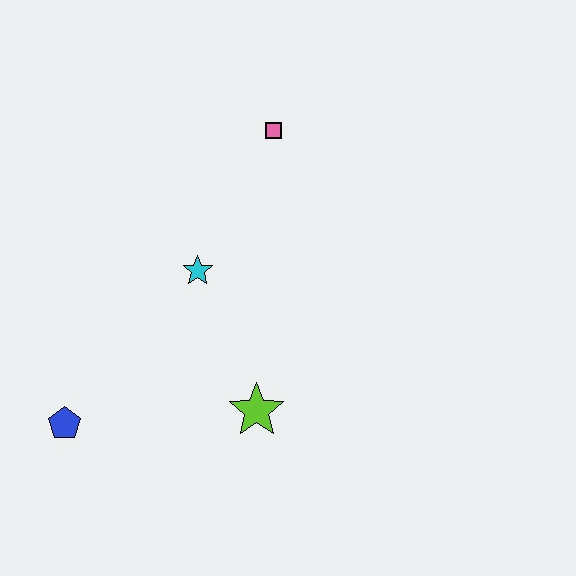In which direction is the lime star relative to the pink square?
The lime star is below the pink square.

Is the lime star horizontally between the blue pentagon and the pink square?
Yes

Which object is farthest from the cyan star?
The blue pentagon is farthest from the cyan star.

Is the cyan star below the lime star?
No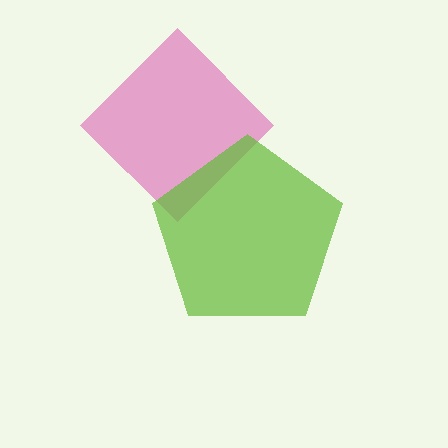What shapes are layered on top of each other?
The layered shapes are: a pink diamond, a lime pentagon.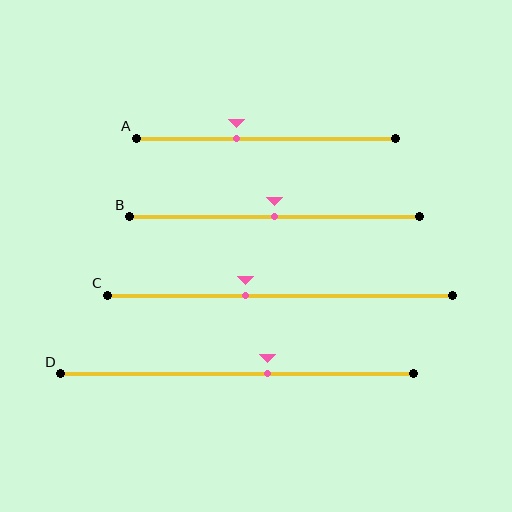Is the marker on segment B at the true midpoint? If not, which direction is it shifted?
Yes, the marker on segment B is at the true midpoint.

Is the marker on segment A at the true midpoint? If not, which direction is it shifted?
No, the marker on segment A is shifted to the left by about 12% of the segment length.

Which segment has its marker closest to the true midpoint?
Segment B has its marker closest to the true midpoint.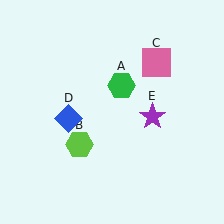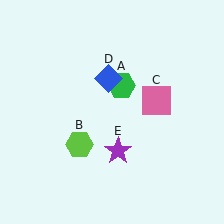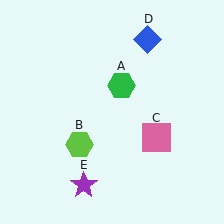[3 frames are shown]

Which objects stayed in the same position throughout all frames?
Green hexagon (object A) and lime hexagon (object B) remained stationary.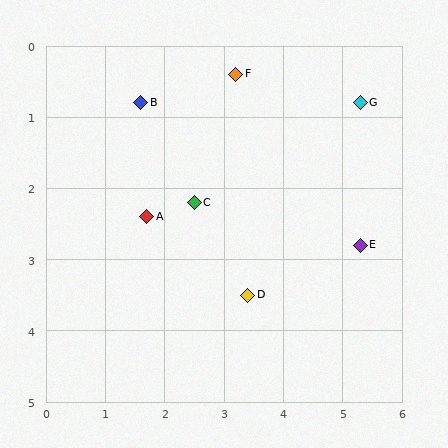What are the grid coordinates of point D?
Point D is at approximately (3.4, 3.5).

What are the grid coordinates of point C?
Point C is at approximately (2.5, 2.2).